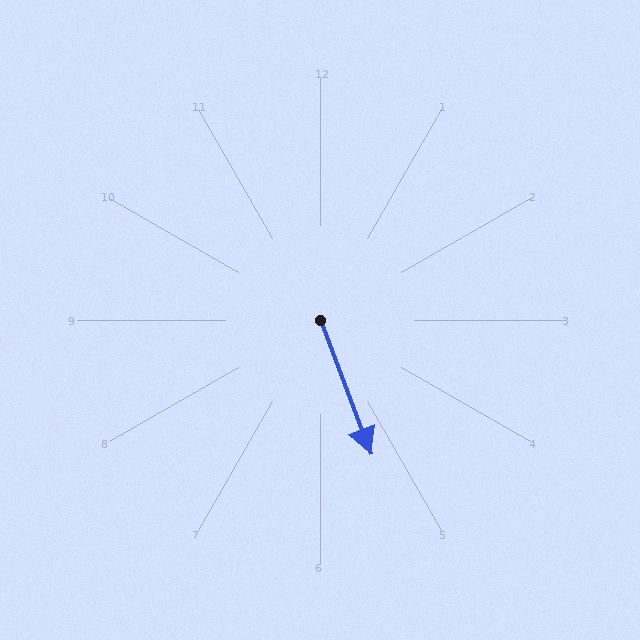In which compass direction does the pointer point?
South.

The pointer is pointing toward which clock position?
Roughly 5 o'clock.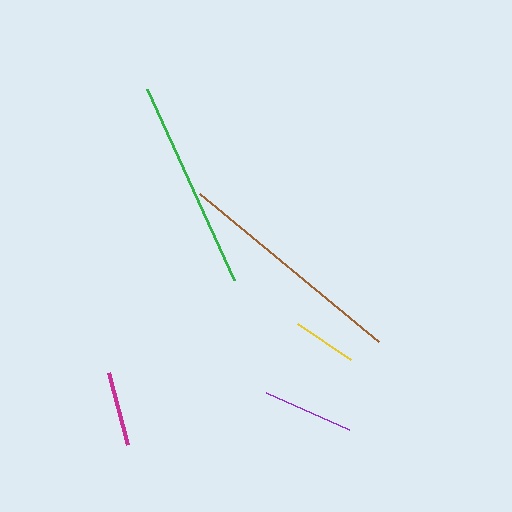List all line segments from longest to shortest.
From longest to shortest: brown, green, purple, magenta, yellow.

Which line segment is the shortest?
The yellow line is the shortest at approximately 64 pixels.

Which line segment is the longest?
The brown line is the longest at approximately 232 pixels.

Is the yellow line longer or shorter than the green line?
The green line is longer than the yellow line.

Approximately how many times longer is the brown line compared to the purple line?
The brown line is approximately 2.5 times the length of the purple line.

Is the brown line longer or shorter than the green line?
The brown line is longer than the green line.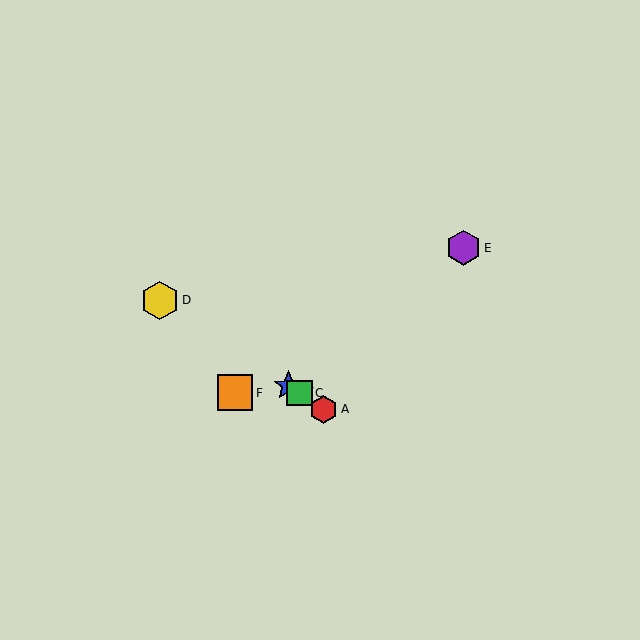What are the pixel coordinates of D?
Object D is at (160, 300).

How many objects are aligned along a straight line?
4 objects (A, B, C, D) are aligned along a straight line.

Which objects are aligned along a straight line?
Objects A, B, C, D are aligned along a straight line.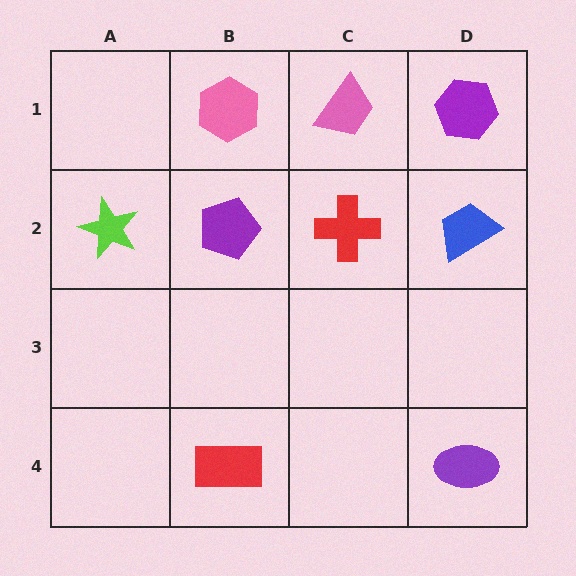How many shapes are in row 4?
2 shapes.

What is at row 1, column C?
A pink trapezoid.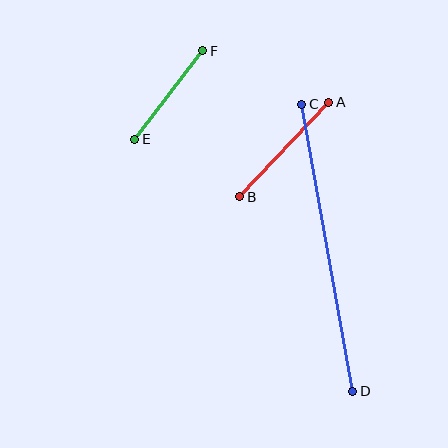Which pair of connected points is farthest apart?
Points C and D are farthest apart.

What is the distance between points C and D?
The distance is approximately 292 pixels.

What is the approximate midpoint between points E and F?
The midpoint is at approximately (169, 95) pixels.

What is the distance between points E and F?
The distance is approximately 112 pixels.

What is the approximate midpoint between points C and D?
The midpoint is at approximately (327, 248) pixels.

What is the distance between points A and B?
The distance is approximately 130 pixels.